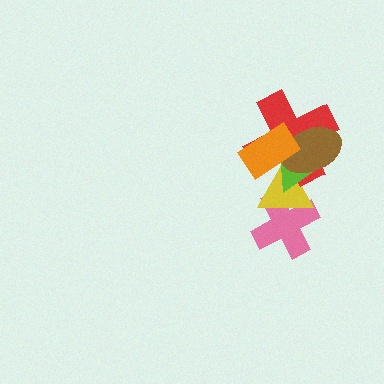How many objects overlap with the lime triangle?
4 objects overlap with the lime triangle.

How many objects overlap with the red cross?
4 objects overlap with the red cross.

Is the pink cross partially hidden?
Yes, it is partially covered by another shape.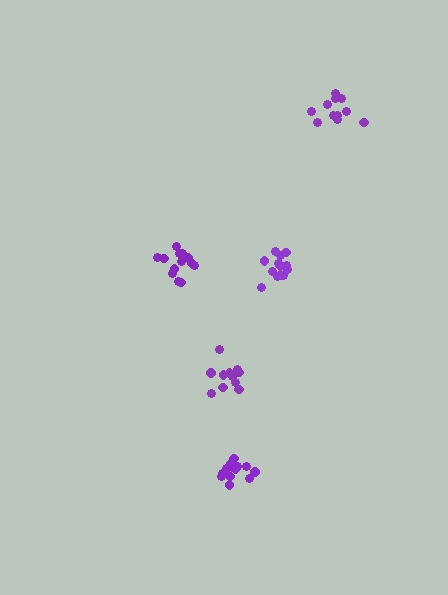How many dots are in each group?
Group 1: 11 dots, Group 2: 13 dots, Group 3: 13 dots, Group 4: 11 dots, Group 5: 13 dots (61 total).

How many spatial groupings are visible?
There are 5 spatial groupings.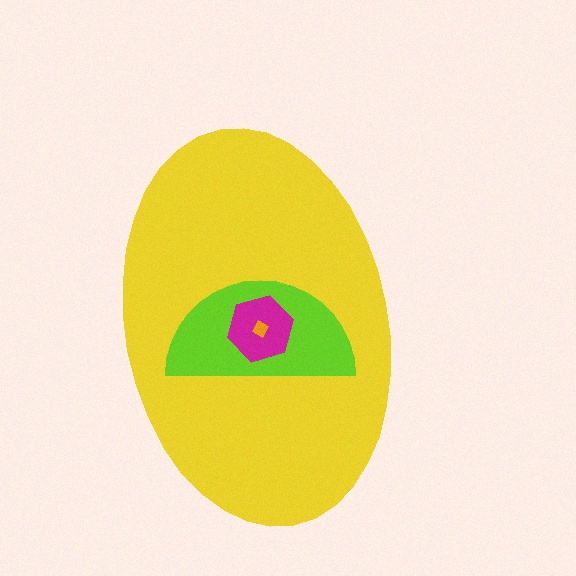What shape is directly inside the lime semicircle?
The magenta hexagon.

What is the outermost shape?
The yellow ellipse.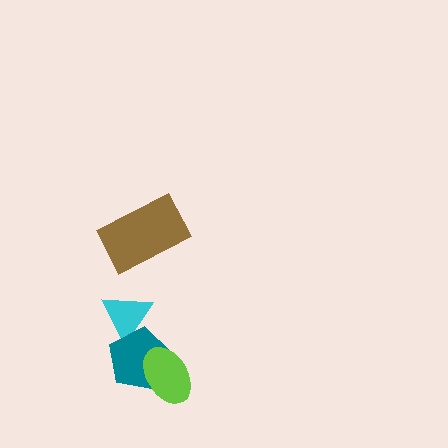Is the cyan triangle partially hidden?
Yes, it is partially covered by another shape.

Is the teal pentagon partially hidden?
Yes, it is partially covered by another shape.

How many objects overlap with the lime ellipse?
1 object overlaps with the lime ellipse.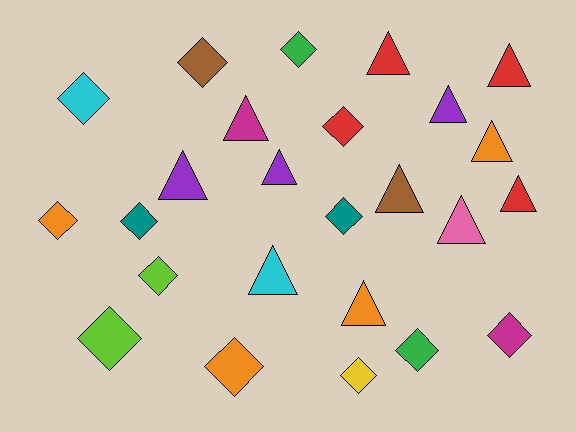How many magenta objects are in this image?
There are 2 magenta objects.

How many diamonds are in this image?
There are 13 diamonds.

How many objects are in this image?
There are 25 objects.